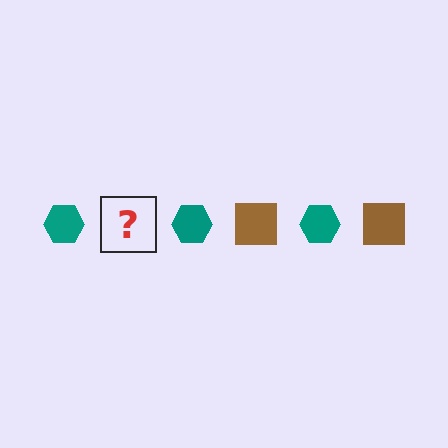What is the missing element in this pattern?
The missing element is a brown square.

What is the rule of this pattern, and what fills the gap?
The rule is that the pattern alternates between teal hexagon and brown square. The gap should be filled with a brown square.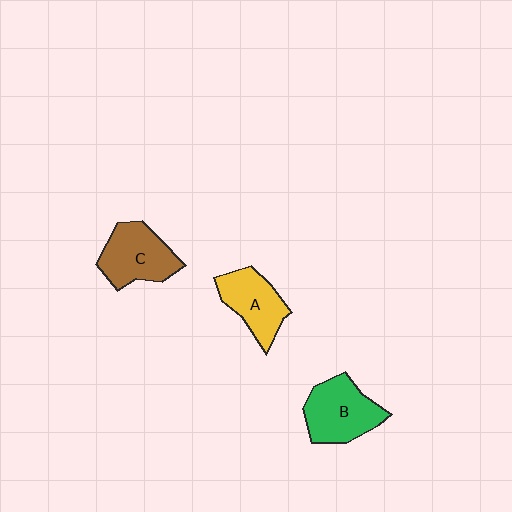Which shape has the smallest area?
Shape A (yellow).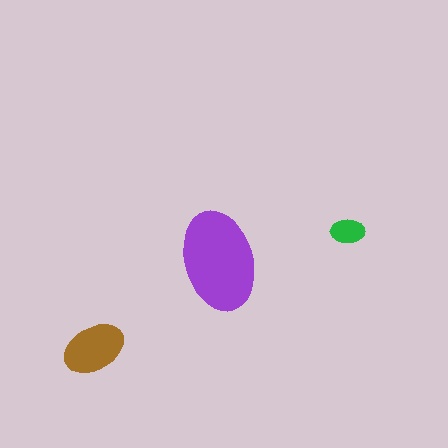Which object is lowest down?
The brown ellipse is bottommost.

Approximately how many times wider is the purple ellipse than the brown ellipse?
About 1.5 times wider.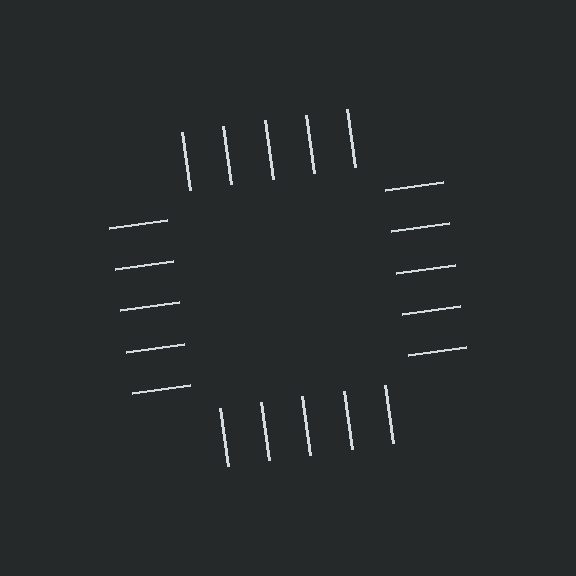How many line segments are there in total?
20 — 5 along each of the 4 edges.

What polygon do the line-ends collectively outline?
An illusory square — the line segments terminate on its edges but no continuous stroke is drawn.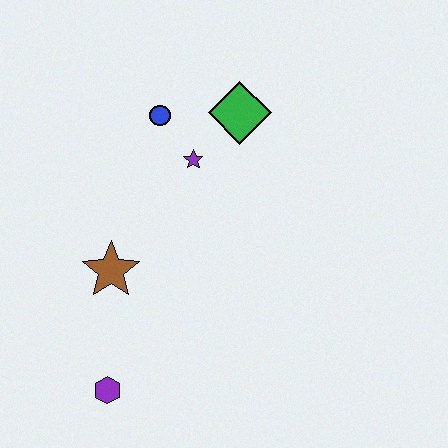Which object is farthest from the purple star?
The purple hexagon is farthest from the purple star.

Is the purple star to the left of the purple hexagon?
No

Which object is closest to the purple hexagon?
The brown star is closest to the purple hexagon.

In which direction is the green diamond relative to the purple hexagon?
The green diamond is above the purple hexagon.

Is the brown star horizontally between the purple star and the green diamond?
No